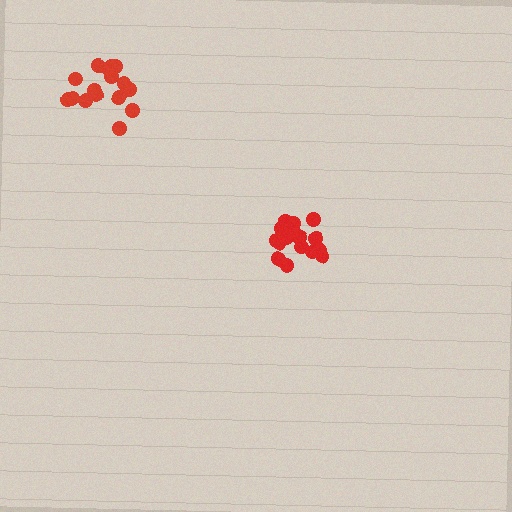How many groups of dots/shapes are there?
There are 2 groups.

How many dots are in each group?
Group 1: 17 dots, Group 2: 16 dots (33 total).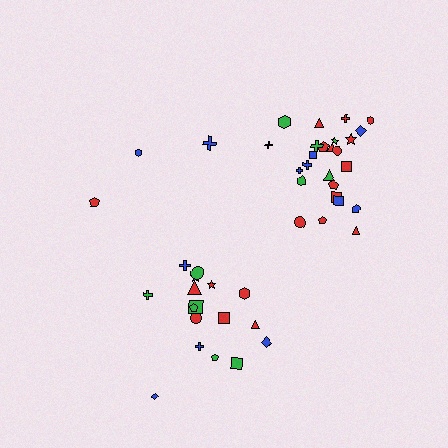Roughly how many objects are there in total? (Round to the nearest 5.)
Roughly 45 objects in total.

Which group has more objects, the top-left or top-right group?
The top-right group.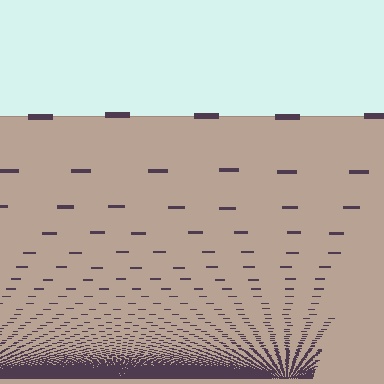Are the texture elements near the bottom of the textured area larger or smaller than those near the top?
Smaller. The gradient is inverted — elements near the bottom are smaller and denser.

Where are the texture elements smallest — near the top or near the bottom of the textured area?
Near the bottom.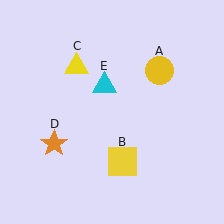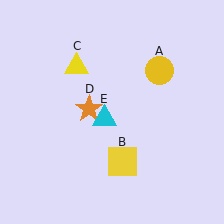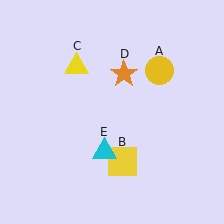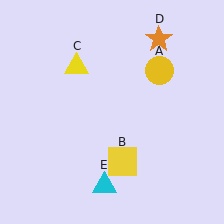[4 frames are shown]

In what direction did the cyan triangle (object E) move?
The cyan triangle (object E) moved down.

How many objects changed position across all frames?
2 objects changed position: orange star (object D), cyan triangle (object E).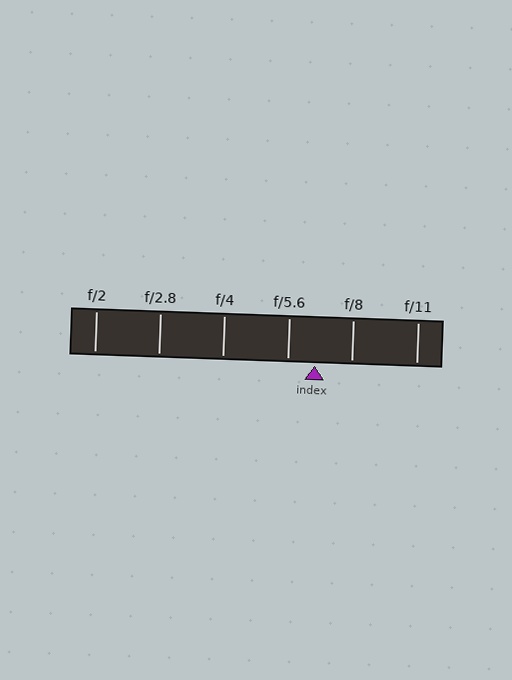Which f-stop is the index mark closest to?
The index mark is closest to f/5.6.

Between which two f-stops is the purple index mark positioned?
The index mark is between f/5.6 and f/8.